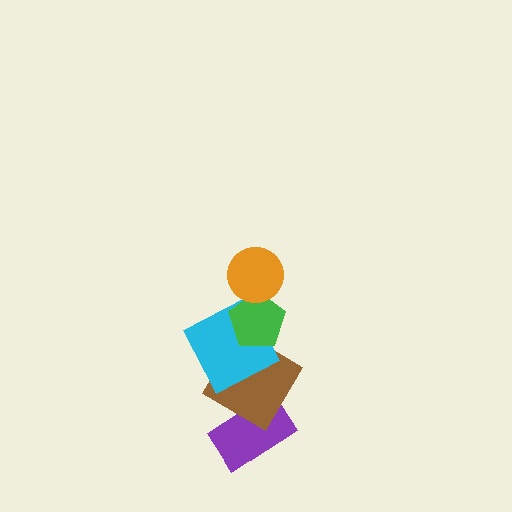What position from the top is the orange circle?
The orange circle is 1st from the top.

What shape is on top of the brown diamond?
The cyan square is on top of the brown diamond.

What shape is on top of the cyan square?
The green pentagon is on top of the cyan square.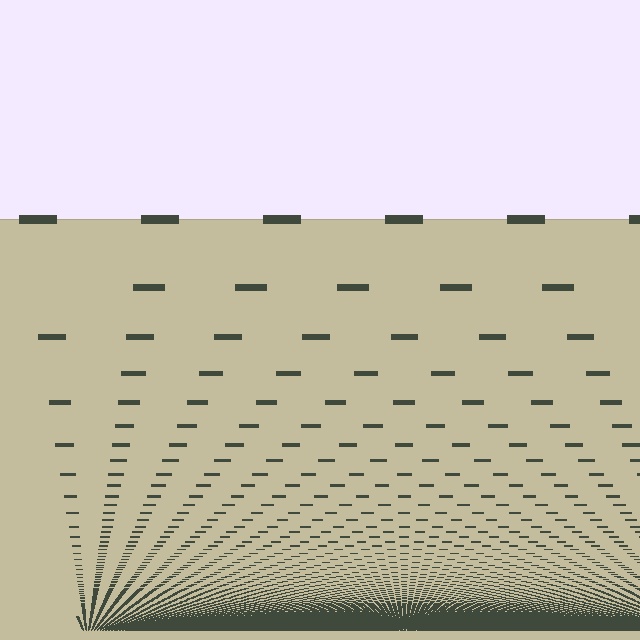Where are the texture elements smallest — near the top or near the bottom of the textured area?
Near the bottom.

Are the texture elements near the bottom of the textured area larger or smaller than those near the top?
Smaller. The gradient is inverted — elements near the bottom are smaller and denser.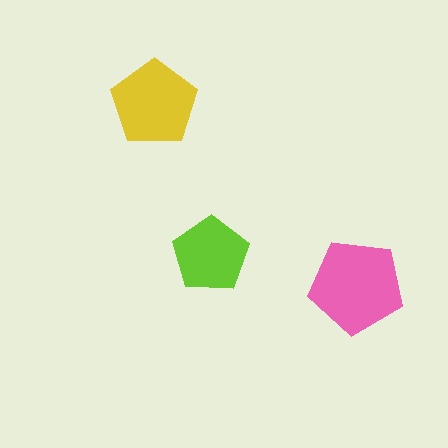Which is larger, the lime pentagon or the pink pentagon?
The pink one.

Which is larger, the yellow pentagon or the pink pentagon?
The pink one.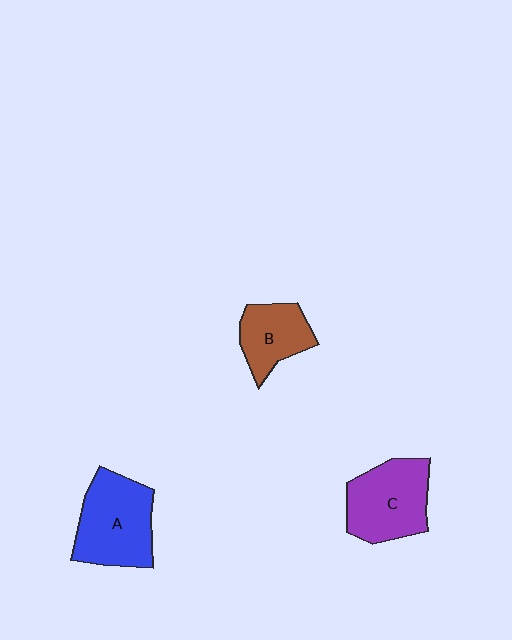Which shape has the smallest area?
Shape B (brown).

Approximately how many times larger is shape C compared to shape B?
Approximately 1.4 times.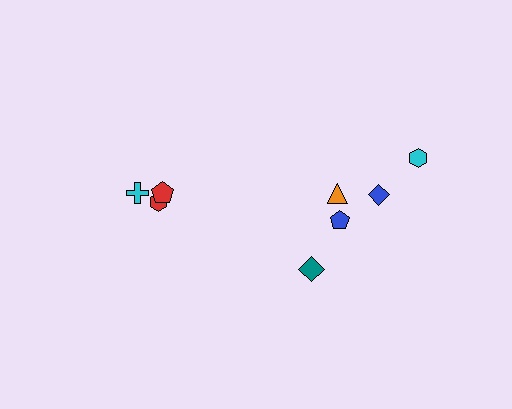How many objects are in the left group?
There are 3 objects.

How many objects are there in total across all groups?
There are 8 objects.